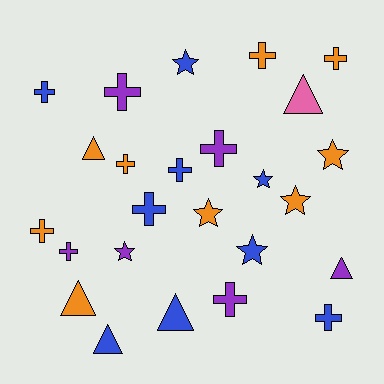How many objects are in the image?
There are 25 objects.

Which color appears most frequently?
Blue, with 9 objects.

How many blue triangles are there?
There are 2 blue triangles.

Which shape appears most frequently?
Cross, with 12 objects.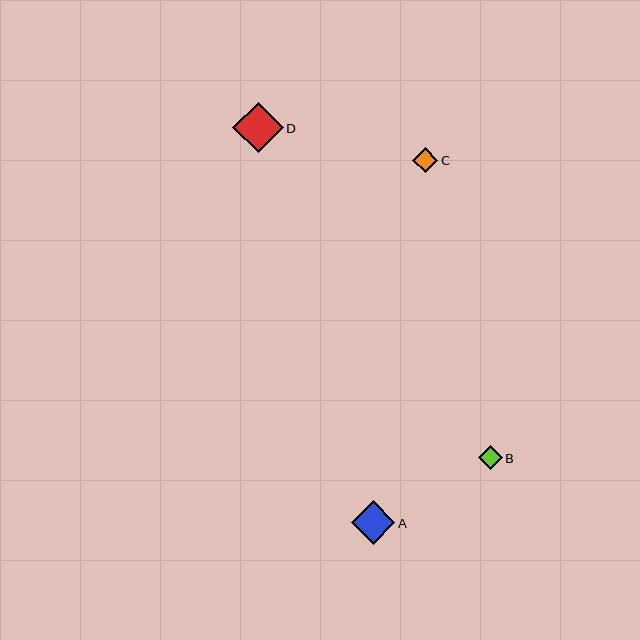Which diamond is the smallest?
Diamond B is the smallest with a size of approximately 23 pixels.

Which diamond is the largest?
Diamond D is the largest with a size of approximately 50 pixels.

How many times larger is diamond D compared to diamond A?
Diamond D is approximately 1.2 times the size of diamond A.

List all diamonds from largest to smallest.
From largest to smallest: D, A, C, B.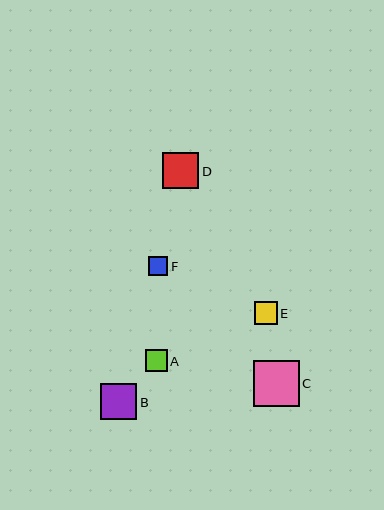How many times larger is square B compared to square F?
Square B is approximately 1.9 times the size of square F.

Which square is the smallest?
Square F is the smallest with a size of approximately 19 pixels.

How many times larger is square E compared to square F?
Square E is approximately 1.2 times the size of square F.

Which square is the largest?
Square C is the largest with a size of approximately 46 pixels.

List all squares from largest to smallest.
From largest to smallest: C, B, D, E, A, F.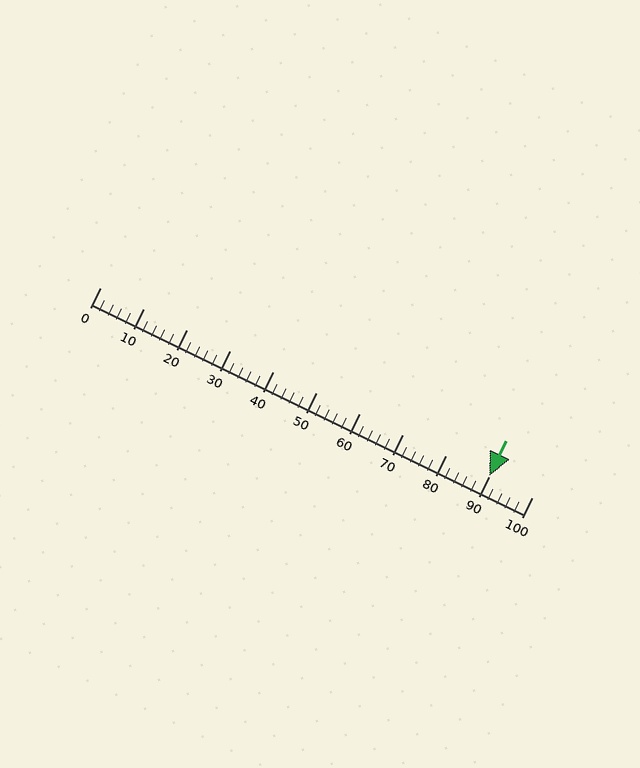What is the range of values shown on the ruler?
The ruler shows values from 0 to 100.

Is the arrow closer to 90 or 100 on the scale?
The arrow is closer to 90.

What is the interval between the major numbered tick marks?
The major tick marks are spaced 10 units apart.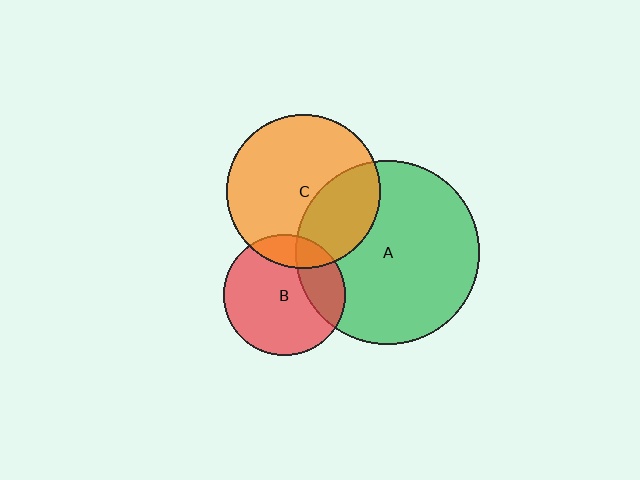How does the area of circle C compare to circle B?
Approximately 1.6 times.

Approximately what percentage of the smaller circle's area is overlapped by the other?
Approximately 15%.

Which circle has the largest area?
Circle A (green).